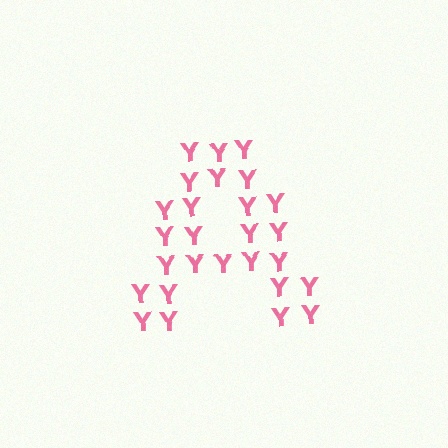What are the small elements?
The small elements are letter Y's.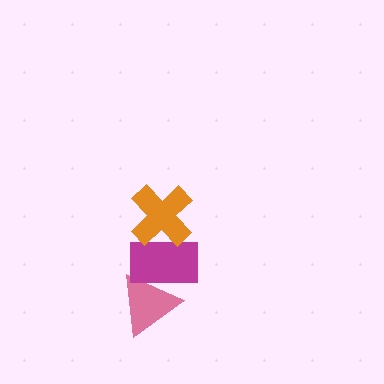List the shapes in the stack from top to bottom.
From top to bottom: the orange cross, the magenta rectangle, the pink triangle.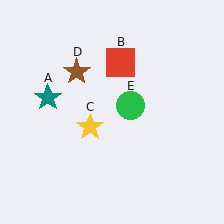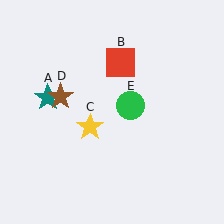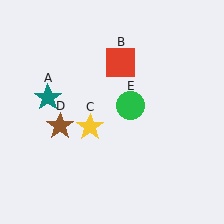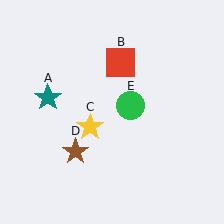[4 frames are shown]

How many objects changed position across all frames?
1 object changed position: brown star (object D).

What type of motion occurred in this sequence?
The brown star (object D) rotated counterclockwise around the center of the scene.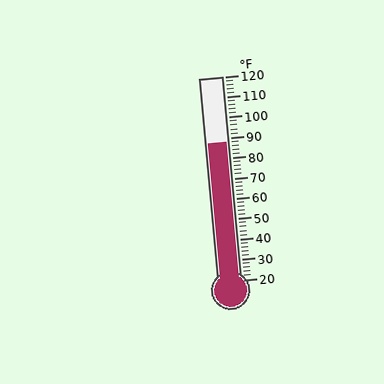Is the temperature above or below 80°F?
The temperature is above 80°F.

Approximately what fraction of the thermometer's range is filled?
The thermometer is filled to approximately 70% of its range.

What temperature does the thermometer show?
The thermometer shows approximately 88°F.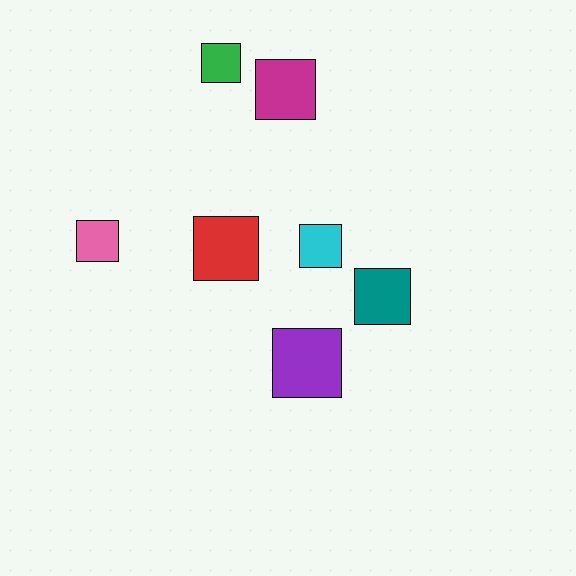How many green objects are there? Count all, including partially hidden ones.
There is 1 green object.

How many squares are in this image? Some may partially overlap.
There are 7 squares.